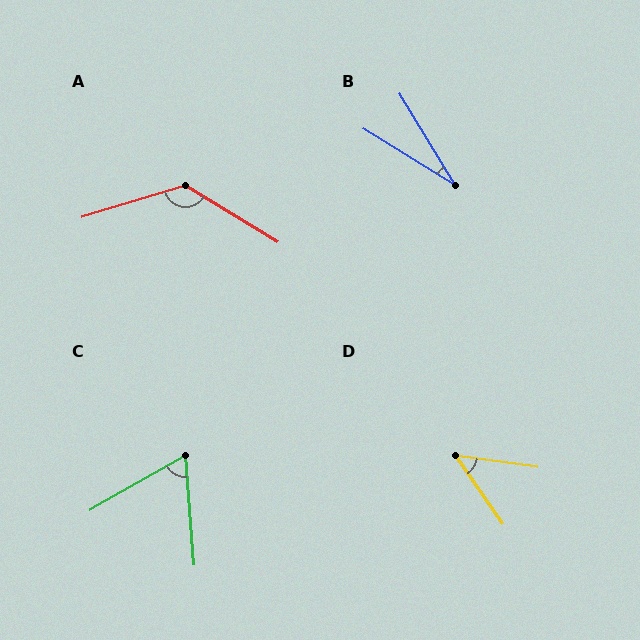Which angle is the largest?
A, at approximately 132 degrees.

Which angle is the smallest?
B, at approximately 27 degrees.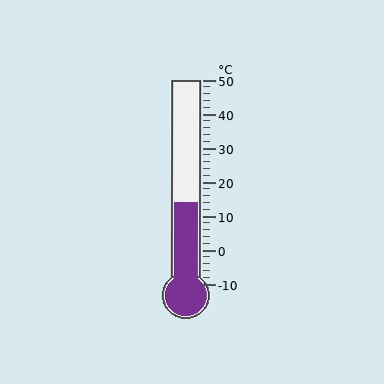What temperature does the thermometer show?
The thermometer shows approximately 14°C.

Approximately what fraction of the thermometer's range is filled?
The thermometer is filled to approximately 40% of its range.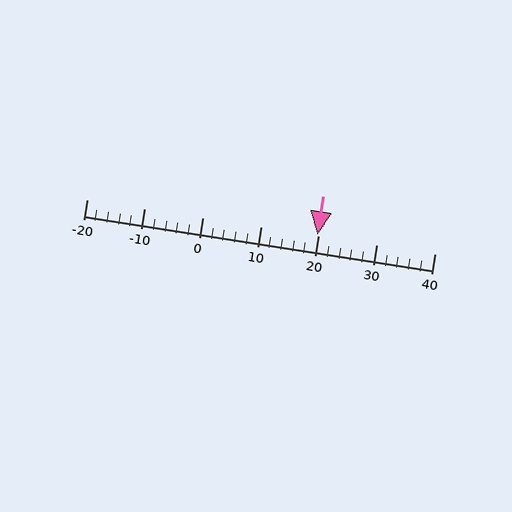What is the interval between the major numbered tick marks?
The major tick marks are spaced 10 units apart.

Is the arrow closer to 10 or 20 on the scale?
The arrow is closer to 20.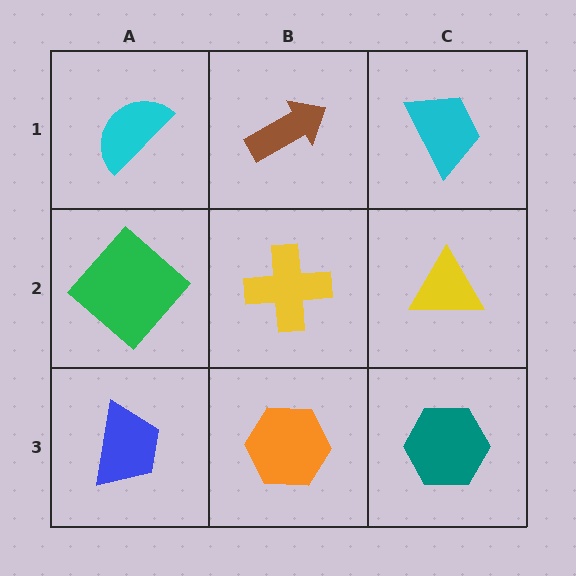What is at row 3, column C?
A teal hexagon.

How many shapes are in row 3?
3 shapes.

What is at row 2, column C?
A yellow triangle.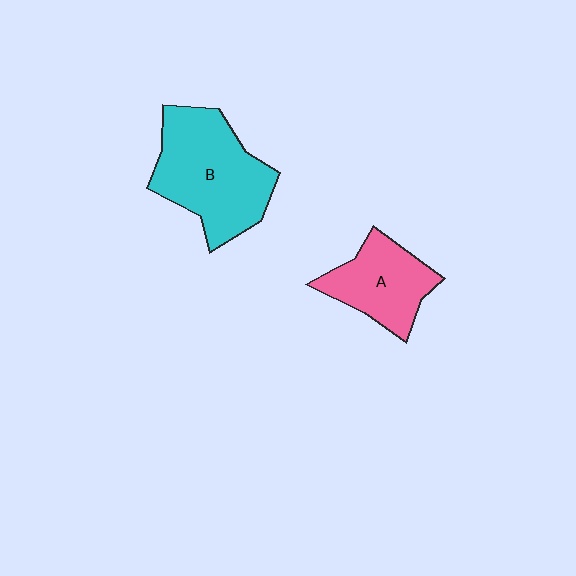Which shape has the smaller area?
Shape A (pink).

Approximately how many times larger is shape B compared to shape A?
Approximately 1.6 times.